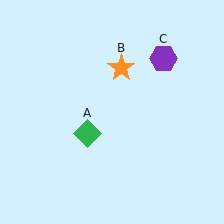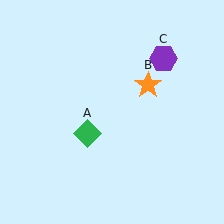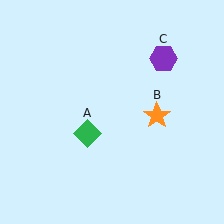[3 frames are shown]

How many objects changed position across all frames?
1 object changed position: orange star (object B).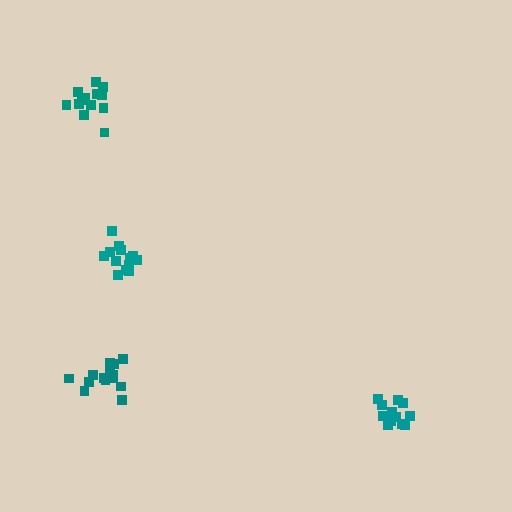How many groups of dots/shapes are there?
There are 4 groups.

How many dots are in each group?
Group 1: 13 dots, Group 2: 13 dots, Group 3: 15 dots, Group 4: 13 dots (54 total).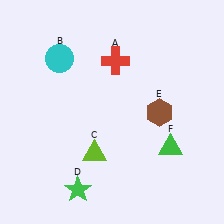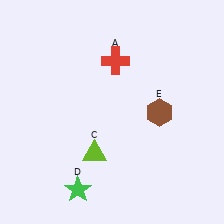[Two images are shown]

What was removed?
The cyan circle (B), the green triangle (F) were removed in Image 2.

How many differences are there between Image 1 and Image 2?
There are 2 differences between the two images.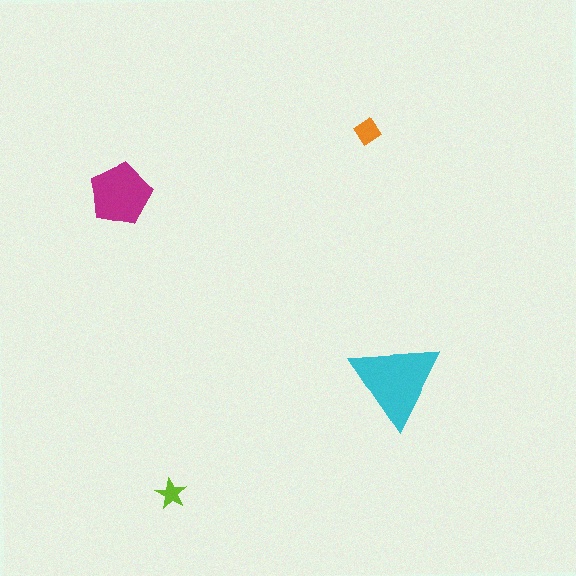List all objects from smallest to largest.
The lime star, the orange diamond, the magenta pentagon, the cyan triangle.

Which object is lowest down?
The lime star is bottommost.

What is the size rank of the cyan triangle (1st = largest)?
1st.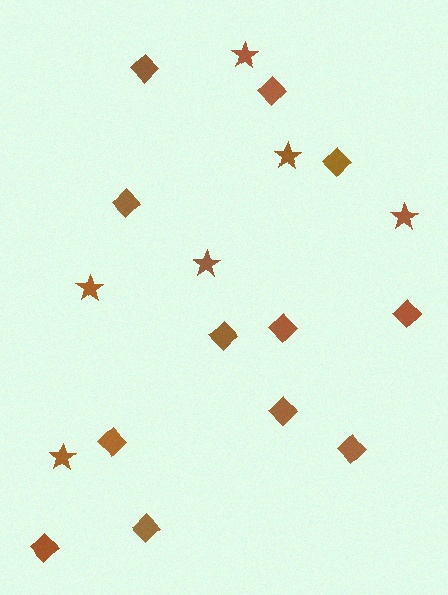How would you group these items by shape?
There are 2 groups: one group of diamonds (12) and one group of stars (6).